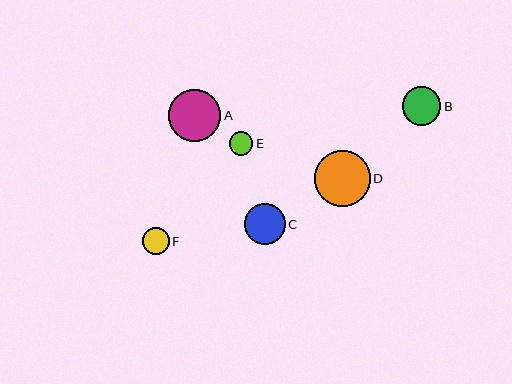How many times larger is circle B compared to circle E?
Circle B is approximately 1.6 times the size of circle E.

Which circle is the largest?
Circle D is the largest with a size of approximately 56 pixels.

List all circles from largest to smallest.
From largest to smallest: D, A, C, B, F, E.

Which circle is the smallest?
Circle E is the smallest with a size of approximately 23 pixels.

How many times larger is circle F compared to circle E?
Circle F is approximately 1.1 times the size of circle E.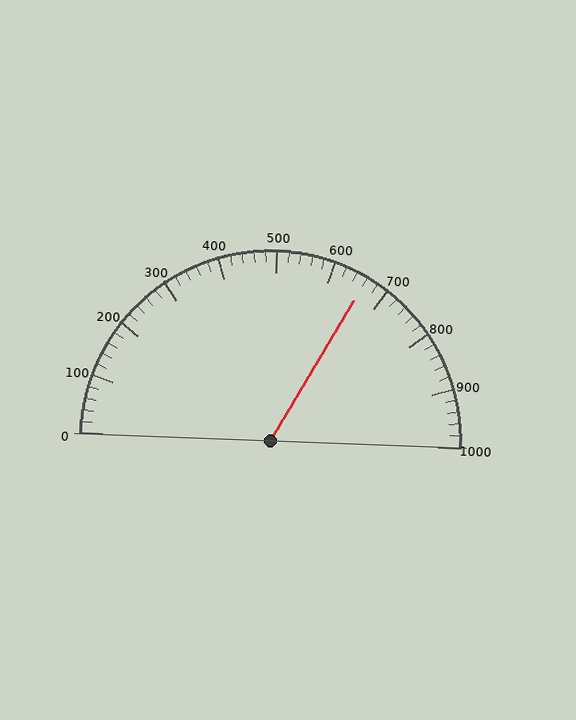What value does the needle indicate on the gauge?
The needle indicates approximately 660.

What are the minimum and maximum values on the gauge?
The gauge ranges from 0 to 1000.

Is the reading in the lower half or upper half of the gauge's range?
The reading is in the upper half of the range (0 to 1000).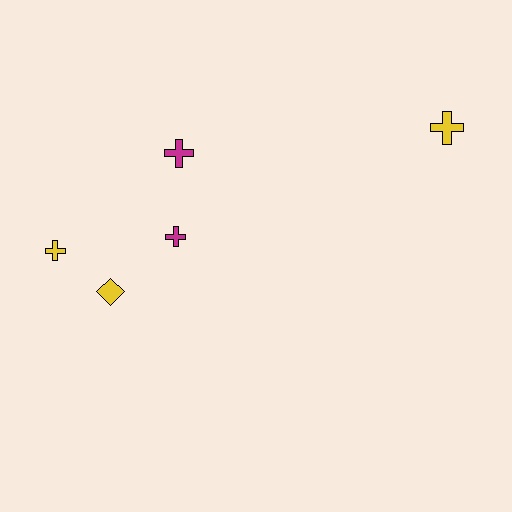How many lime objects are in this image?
There are no lime objects.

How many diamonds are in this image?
There is 1 diamond.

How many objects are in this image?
There are 5 objects.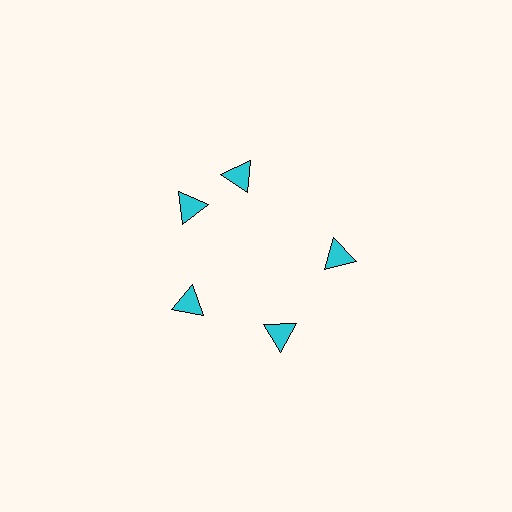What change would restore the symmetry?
The symmetry would be restored by rotating it back into even spacing with its neighbors so that all 5 triangles sit at equal angles and equal distance from the center.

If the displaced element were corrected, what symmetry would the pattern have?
It would have 5-fold rotational symmetry — the pattern would map onto itself every 72 degrees.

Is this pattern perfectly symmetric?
No. The 5 cyan triangles are arranged in a ring, but one element near the 1 o'clock position is rotated out of alignment along the ring, breaking the 5-fold rotational symmetry.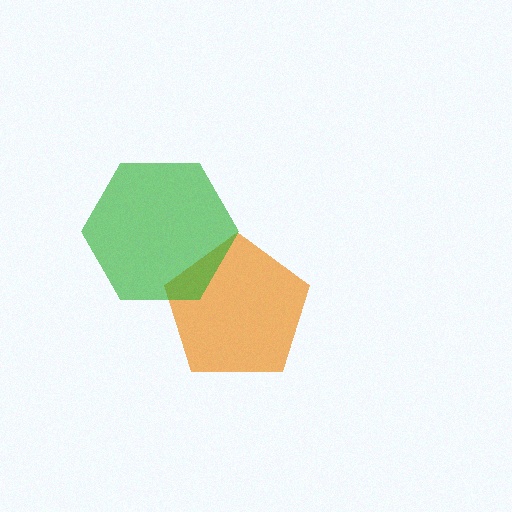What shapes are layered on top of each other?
The layered shapes are: an orange pentagon, a green hexagon.